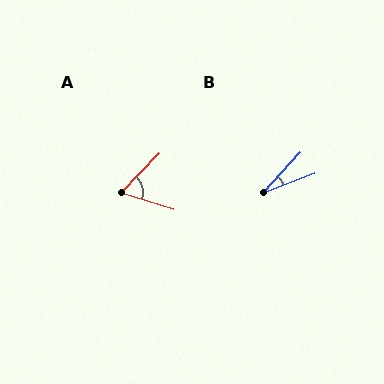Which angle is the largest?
A, at approximately 64 degrees.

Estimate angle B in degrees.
Approximately 26 degrees.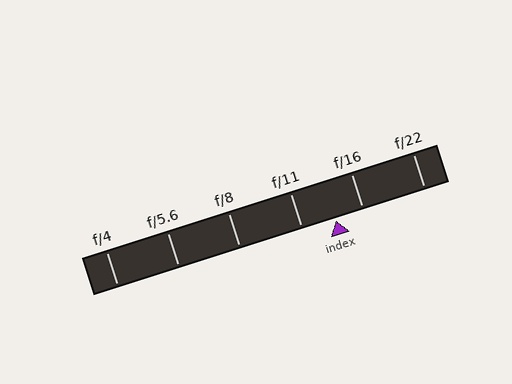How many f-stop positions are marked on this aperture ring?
There are 6 f-stop positions marked.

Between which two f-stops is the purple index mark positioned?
The index mark is between f/11 and f/16.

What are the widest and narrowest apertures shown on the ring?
The widest aperture shown is f/4 and the narrowest is f/22.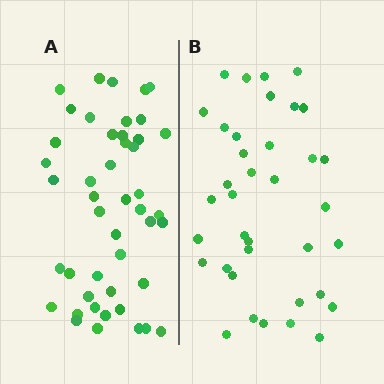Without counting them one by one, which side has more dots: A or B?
Region A (the left region) has more dots.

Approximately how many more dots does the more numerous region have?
Region A has roughly 8 or so more dots than region B.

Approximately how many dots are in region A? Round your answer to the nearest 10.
About 50 dots. (The exact count is 46, which rounds to 50.)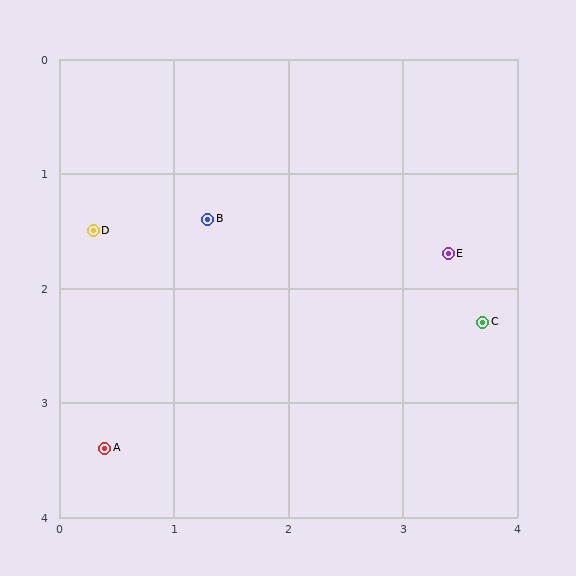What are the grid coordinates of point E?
Point E is at approximately (3.4, 1.7).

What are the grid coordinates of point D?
Point D is at approximately (0.3, 1.5).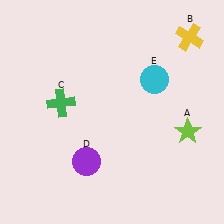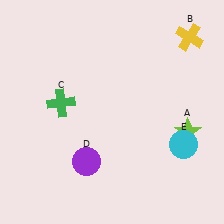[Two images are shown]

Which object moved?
The cyan circle (E) moved down.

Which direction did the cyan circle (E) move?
The cyan circle (E) moved down.